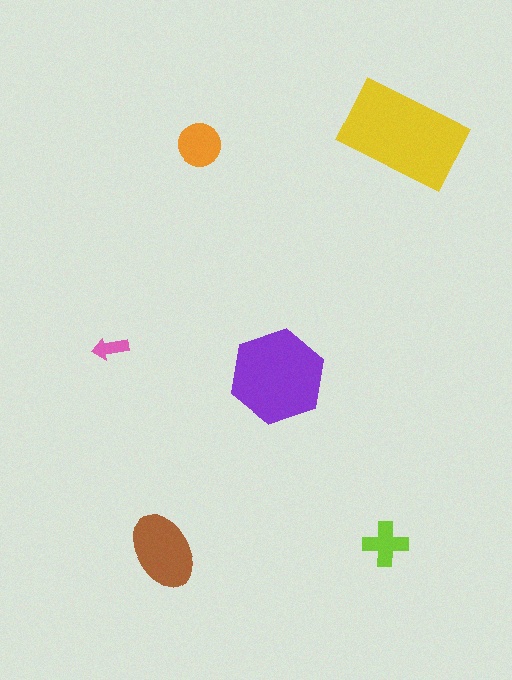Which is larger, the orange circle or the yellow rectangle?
The yellow rectangle.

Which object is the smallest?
The pink arrow.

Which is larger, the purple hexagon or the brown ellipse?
The purple hexagon.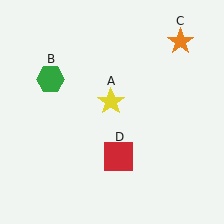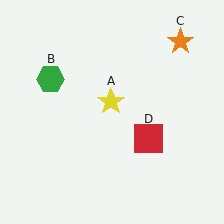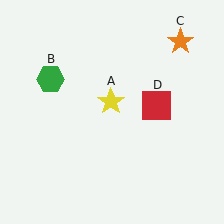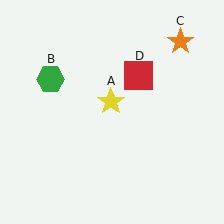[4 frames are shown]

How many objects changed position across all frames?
1 object changed position: red square (object D).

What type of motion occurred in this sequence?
The red square (object D) rotated counterclockwise around the center of the scene.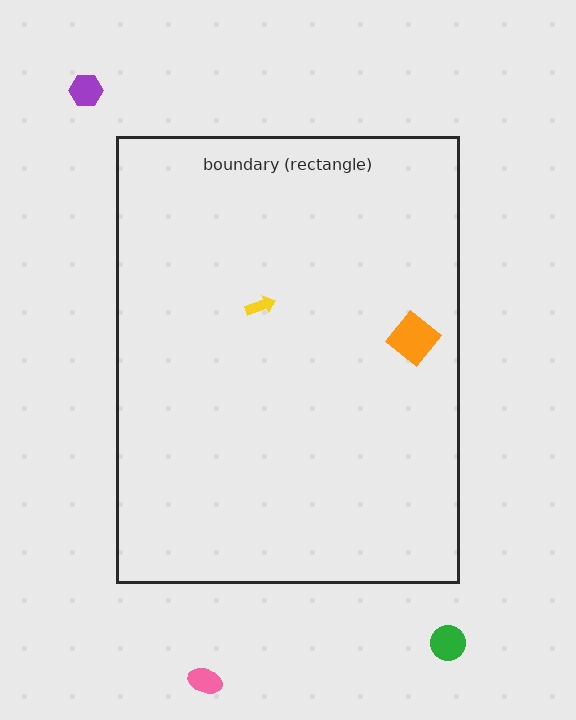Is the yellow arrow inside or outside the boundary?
Inside.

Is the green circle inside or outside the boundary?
Outside.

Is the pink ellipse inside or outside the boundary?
Outside.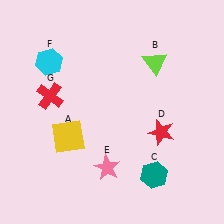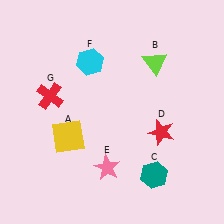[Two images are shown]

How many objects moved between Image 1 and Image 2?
1 object moved between the two images.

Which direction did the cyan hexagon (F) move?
The cyan hexagon (F) moved right.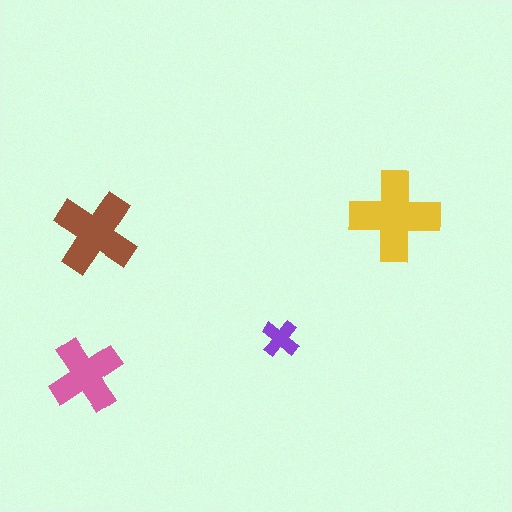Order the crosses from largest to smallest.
the yellow one, the brown one, the pink one, the purple one.